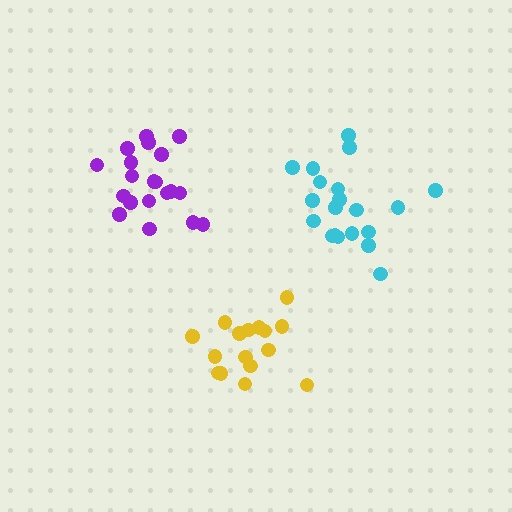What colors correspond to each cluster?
The clusters are colored: cyan, purple, yellow.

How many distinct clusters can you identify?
There are 3 distinct clusters.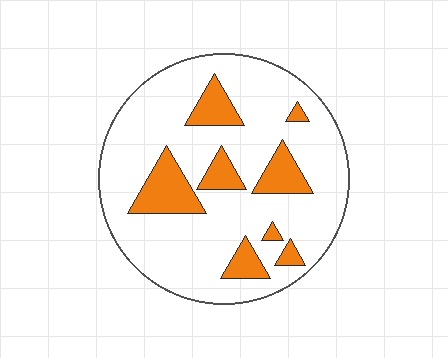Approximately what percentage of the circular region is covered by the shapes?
Approximately 20%.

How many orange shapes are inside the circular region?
8.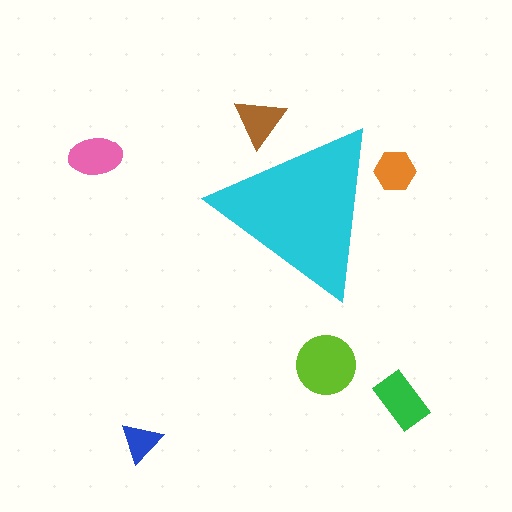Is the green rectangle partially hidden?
No, the green rectangle is fully visible.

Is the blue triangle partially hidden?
No, the blue triangle is fully visible.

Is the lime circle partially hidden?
No, the lime circle is fully visible.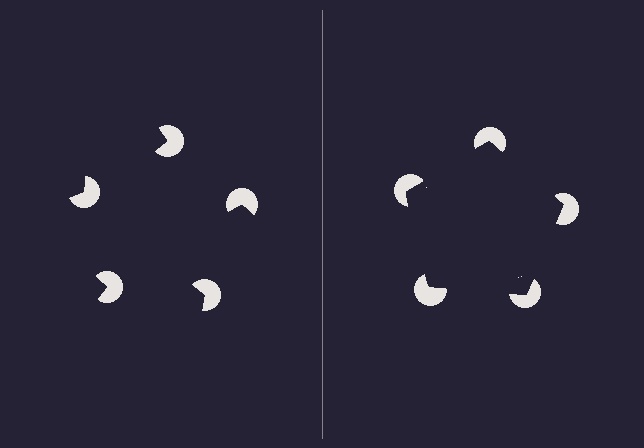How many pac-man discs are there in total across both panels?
10 — 5 on each side.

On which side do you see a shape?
An illusory pentagon appears on the right side. On the left side the wedge cuts are rotated, so no coherent shape forms.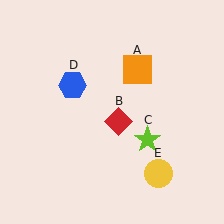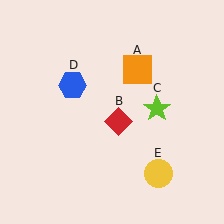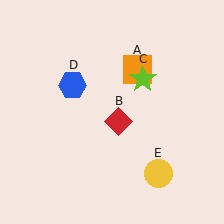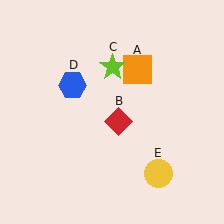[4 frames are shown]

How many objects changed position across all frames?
1 object changed position: lime star (object C).